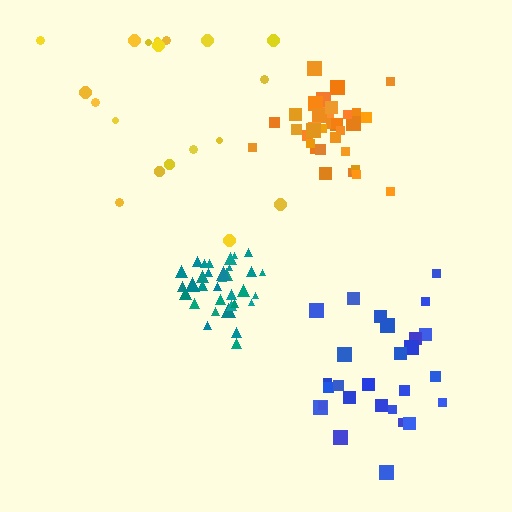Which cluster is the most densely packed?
Teal.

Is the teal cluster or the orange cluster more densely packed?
Teal.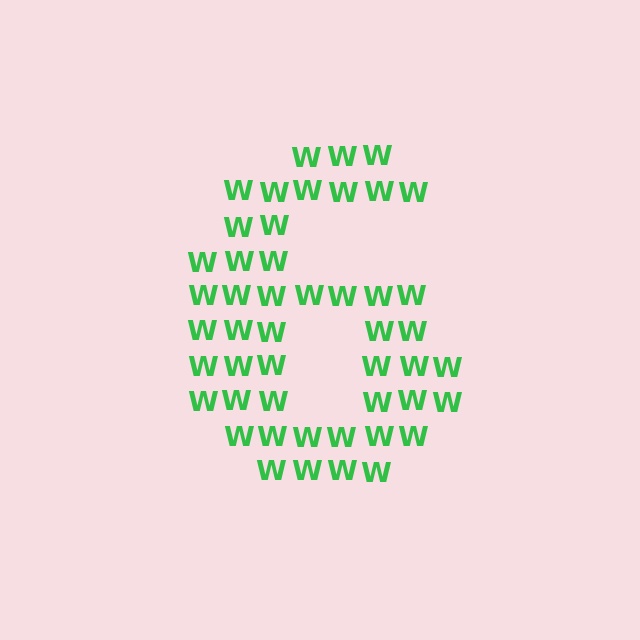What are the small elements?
The small elements are letter W's.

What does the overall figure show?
The overall figure shows the digit 6.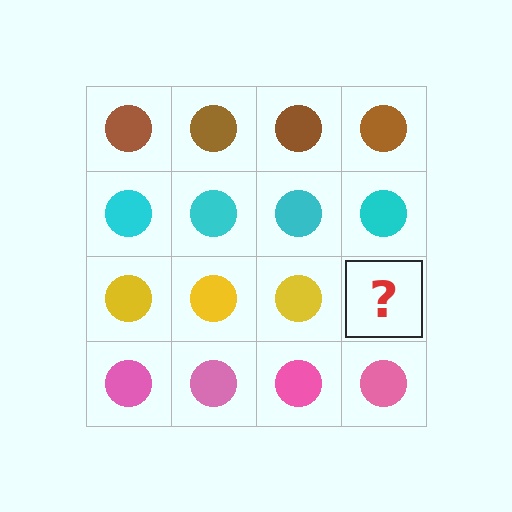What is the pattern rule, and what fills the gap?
The rule is that each row has a consistent color. The gap should be filled with a yellow circle.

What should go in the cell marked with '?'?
The missing cell should contain a yellow circle.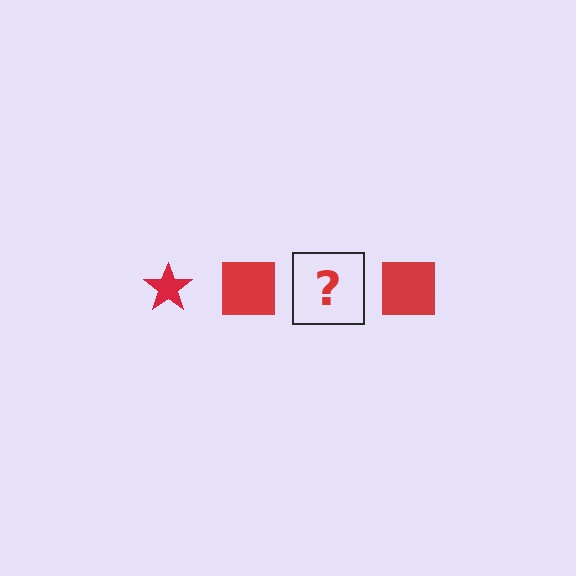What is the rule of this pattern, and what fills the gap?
The rule is that the pattern cycles through star, square shapes in red. The gap should be filled with a red star.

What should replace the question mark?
The question mark should be replaced with a red star.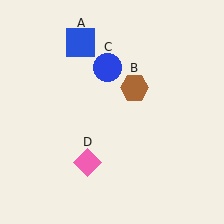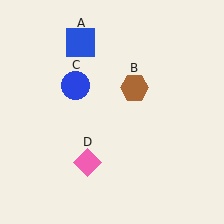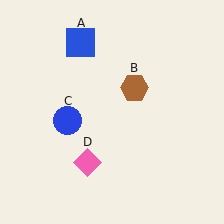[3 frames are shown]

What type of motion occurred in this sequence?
The blue circle (object C) rotated counterclockwise around the center of the scene.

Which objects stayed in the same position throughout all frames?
Blue square (object A) and brown hexagon (object B) and pink diamond (object D) remained stationary.